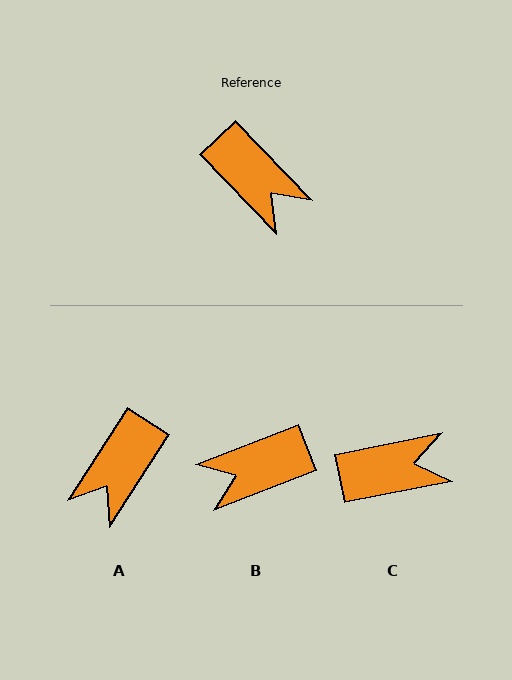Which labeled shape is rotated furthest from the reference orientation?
B, about 113 degrees away.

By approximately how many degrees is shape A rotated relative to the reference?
Approximately 76 degrees clockwise.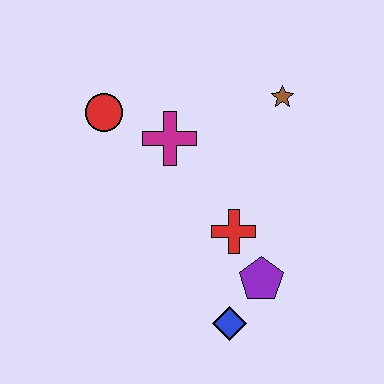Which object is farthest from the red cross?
The red circle is farthest from the red cross.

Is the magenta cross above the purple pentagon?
Yes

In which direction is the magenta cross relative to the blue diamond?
The magenta cross is above the blue diamond.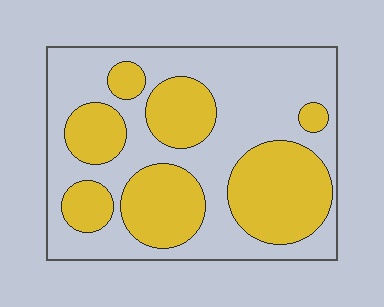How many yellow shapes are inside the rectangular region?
7.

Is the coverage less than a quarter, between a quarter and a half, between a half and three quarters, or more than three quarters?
Between a quarter and a half.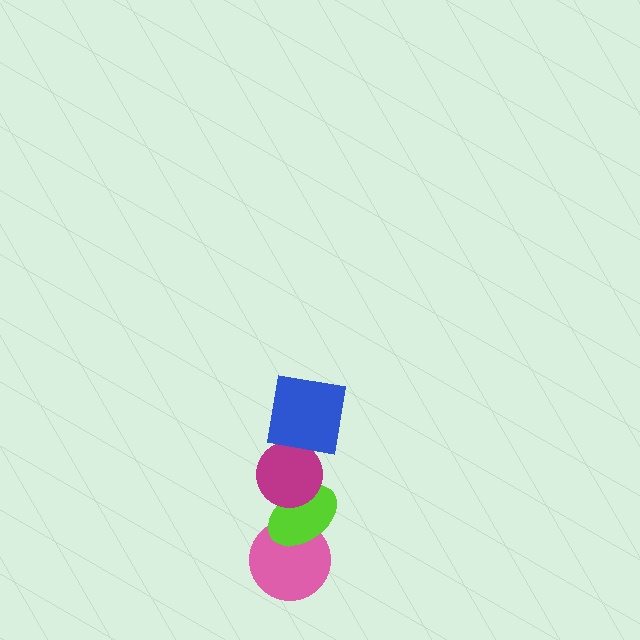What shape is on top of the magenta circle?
The blue square is on top of the magenta circle.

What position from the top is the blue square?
The blue square is 1st from the top.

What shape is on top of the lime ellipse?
The magenta circle is on top of the lime ellipse.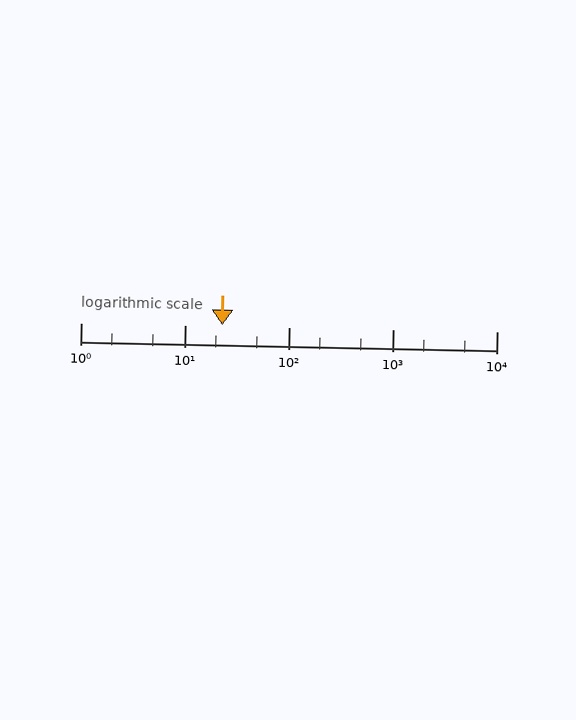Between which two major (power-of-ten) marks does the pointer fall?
The pointer is between 10 and 100.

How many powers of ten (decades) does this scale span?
The scale spans 4 decades, from 1 to 10000.